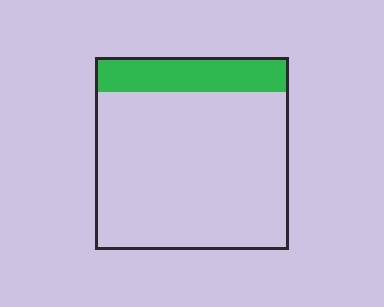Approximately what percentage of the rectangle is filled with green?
Approximately 20%.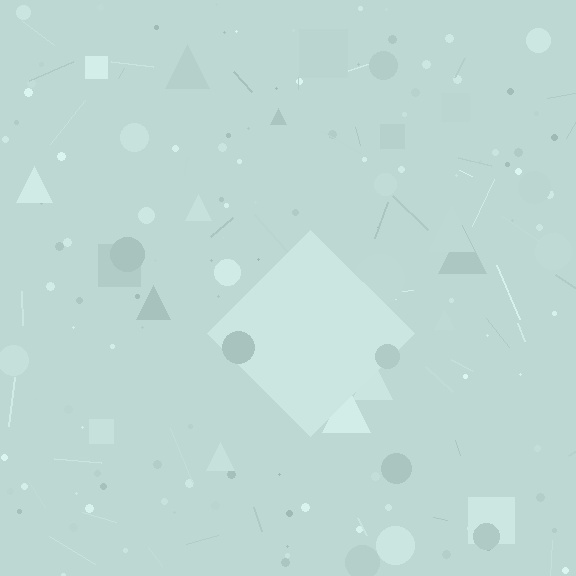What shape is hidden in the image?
A diamond is hidden in the image.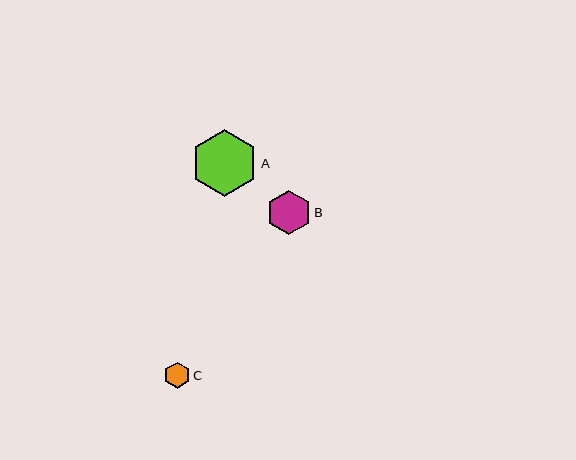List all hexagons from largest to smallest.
From largest to smallest: A, B, C.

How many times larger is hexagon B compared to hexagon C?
Hexagon B is approximately 1.7 times the size of hexagon C.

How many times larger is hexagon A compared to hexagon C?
Hexagon A is approximately 2.6 times the size of hexagon C.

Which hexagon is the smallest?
Hexagon C is the smallest with a size of approximately 26 pixels.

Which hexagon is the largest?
Hexagon A is the largest with a size of approximately 67 pixels.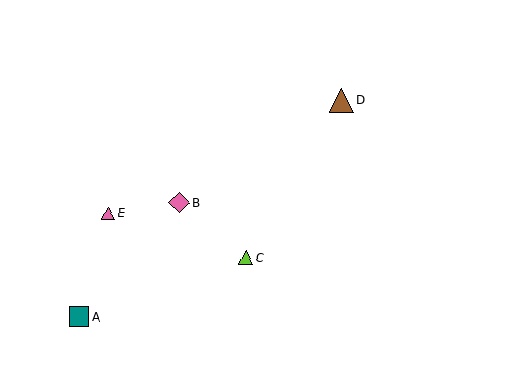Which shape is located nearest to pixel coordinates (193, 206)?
The pink diamond (labeled B) at (179, 203) is nearest to that location.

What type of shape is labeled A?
Shape A is a teal square.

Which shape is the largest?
The brown triangle (labeled D) is the largest.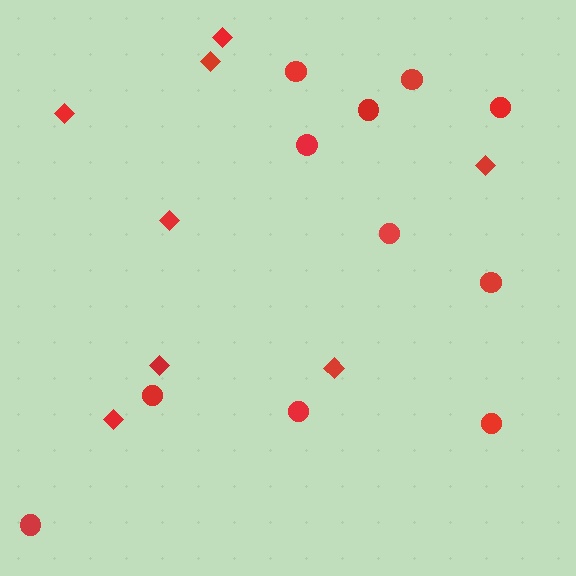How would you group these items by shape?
There are 2 groups: one group of diamonds (8) and one group of circles (11).